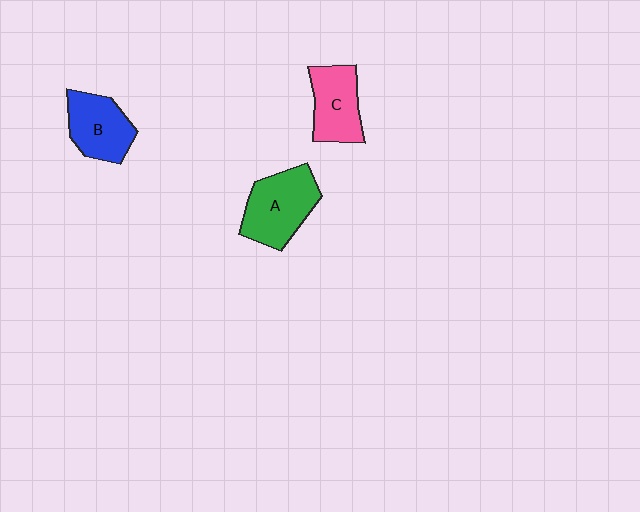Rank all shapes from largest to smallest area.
From largest to smallest: A (green), B (blue), C (pink).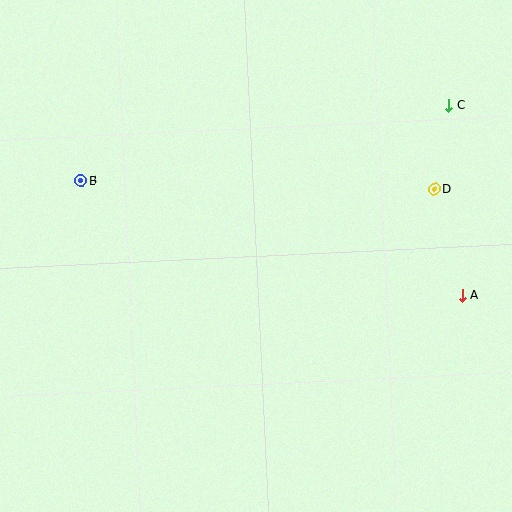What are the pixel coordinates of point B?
Point B is at (81, 181).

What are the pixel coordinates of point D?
Point D is at (434, 189).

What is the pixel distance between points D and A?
The distance between D and A is 110 pixels.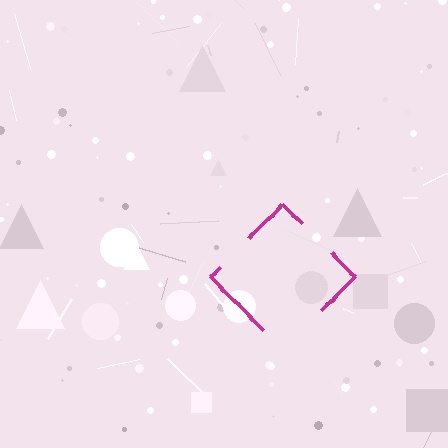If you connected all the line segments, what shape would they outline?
They would outline a diamond.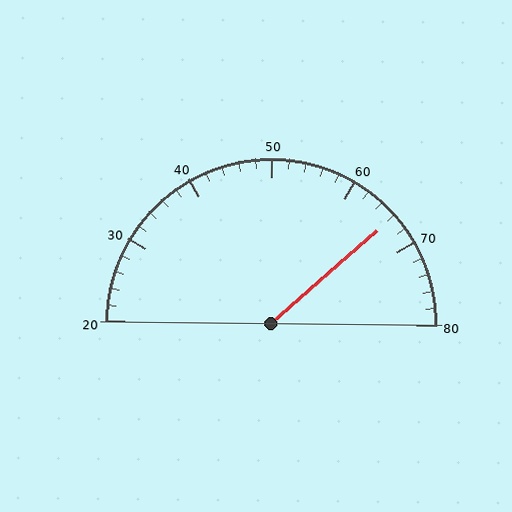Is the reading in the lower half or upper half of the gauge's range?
The reading is in the upper half of the range (20 to 80).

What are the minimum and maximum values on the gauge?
The gauge ranges from 20 to 80.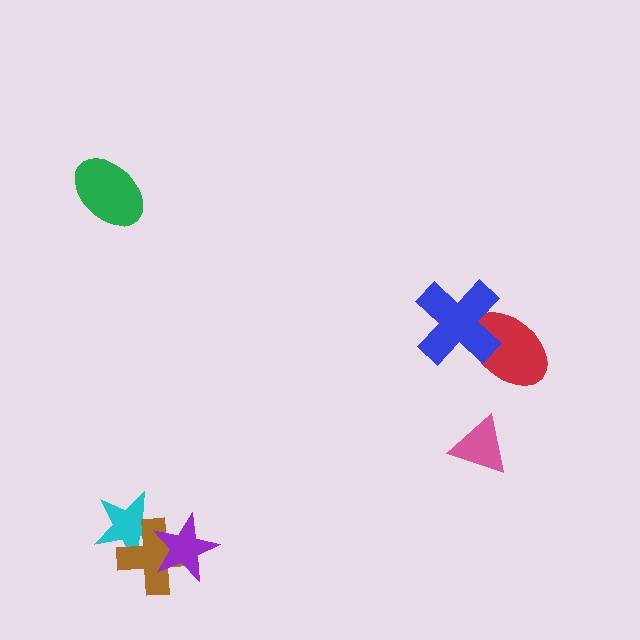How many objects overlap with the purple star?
2 objects overlap with the purple star.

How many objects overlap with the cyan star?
2 objects overlap with the cyan star.